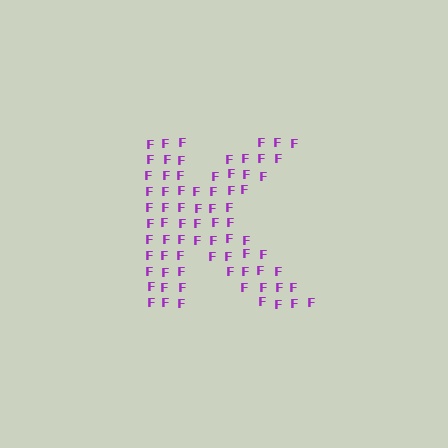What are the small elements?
The small elements are letter F's.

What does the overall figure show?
The overall figure shows the letter K.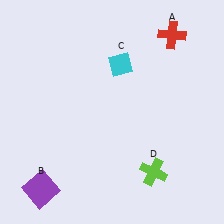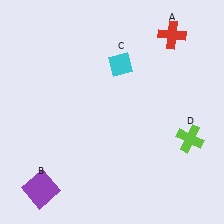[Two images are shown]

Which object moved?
The lime cross (D) moved right.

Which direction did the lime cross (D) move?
The lime cross (D) moved right.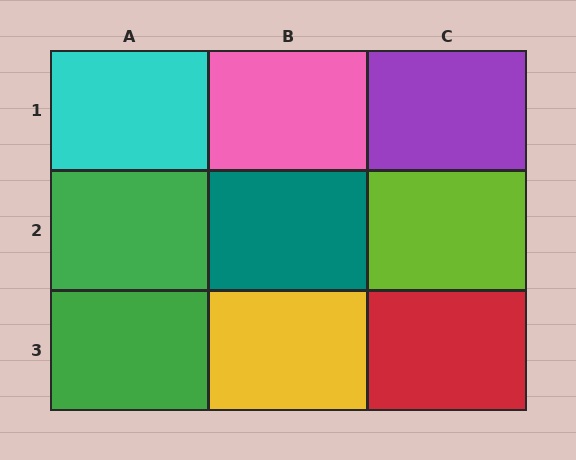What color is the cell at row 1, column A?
Cyan.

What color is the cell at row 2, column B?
Teal.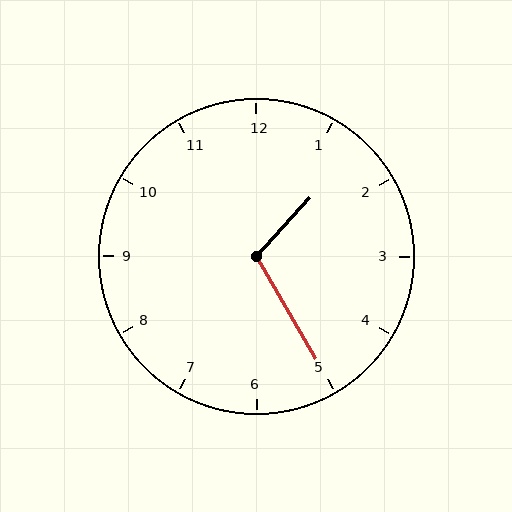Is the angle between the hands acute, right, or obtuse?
It is obtuse.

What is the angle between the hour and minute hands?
Approximately 108 degrees.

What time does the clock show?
1:25.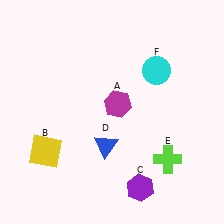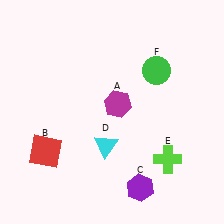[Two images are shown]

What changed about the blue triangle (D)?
In Image 1, D is blue. In Image 2, it changed to cyan.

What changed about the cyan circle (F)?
In Image 1, F is cyan. In Image 2, it changed to green.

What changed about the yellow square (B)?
In Image 1, B is yellow. In Image 2, it changed to red.